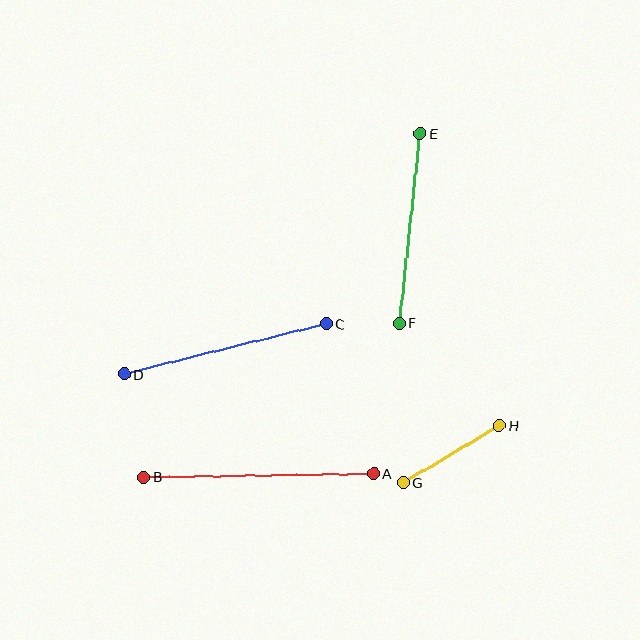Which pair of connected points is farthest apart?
Points A and B are farthest apart.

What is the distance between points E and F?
The distance is approximately 191 pixels.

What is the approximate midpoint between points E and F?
The midpoint is at approximately (410, 228) pixels.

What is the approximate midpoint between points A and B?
The midpoint is at approximately (259, 475) pixels.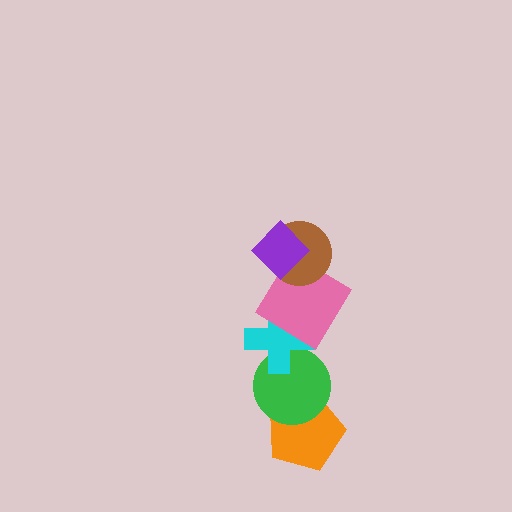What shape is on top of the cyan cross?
The pink diamond is on top of the cyan cross.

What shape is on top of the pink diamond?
The brown circle is on top of the pink diamond.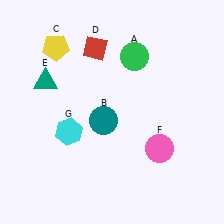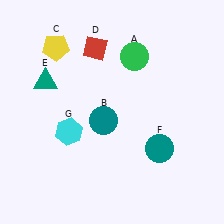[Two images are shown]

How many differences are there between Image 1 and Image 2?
There is 1 difference between the two images.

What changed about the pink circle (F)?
In Image 1, F is pink. In Image 2, it changed to teal.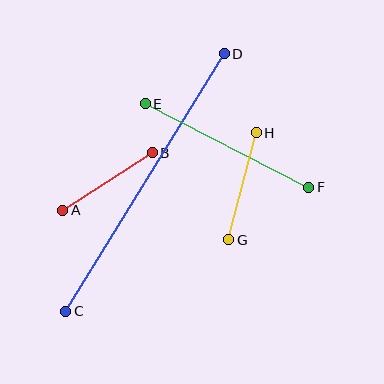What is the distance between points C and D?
The distance is approximately 302 pixels.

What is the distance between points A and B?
The distance is approximately 106 pixels.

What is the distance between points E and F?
The distance is approximately 184 pixels.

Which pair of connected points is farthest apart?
Points C and D are farthest apart.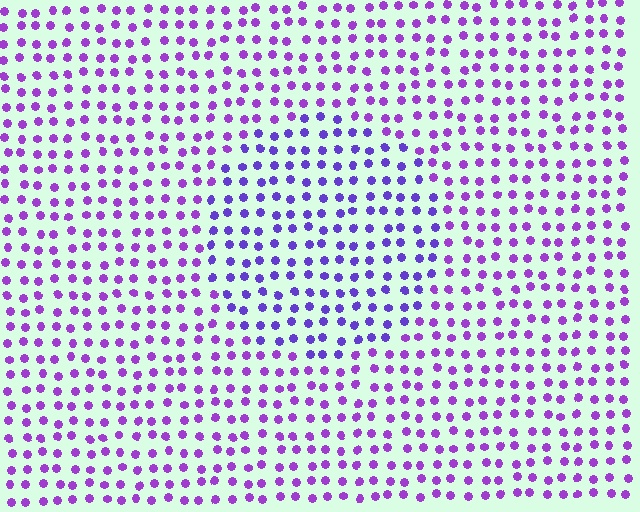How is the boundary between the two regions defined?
The boundary is defined purely by a slight shift in hue (about 25 degrees). Spacing, size, and orientation are identical on both sides.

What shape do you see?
I see a circle.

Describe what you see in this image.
The image is filled with small purple elements in a uniform arrangement. A circle-shaped region is visible where the elements are tinted to a slightly different hue, forming a subtle color boundary.